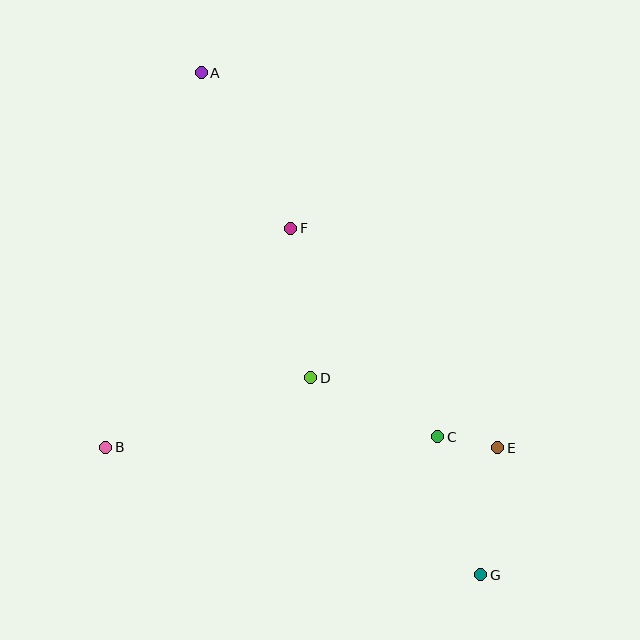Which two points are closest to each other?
Points C and E are closest to each other.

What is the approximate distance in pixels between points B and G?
The distance between B and G is approximately 396 pixels.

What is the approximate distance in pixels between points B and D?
The distance between B and D is approximately 216 pixels.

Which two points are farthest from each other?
Points A and G are farthest from each other.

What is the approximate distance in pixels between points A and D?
The distance between A and D is approximately 324 pixels.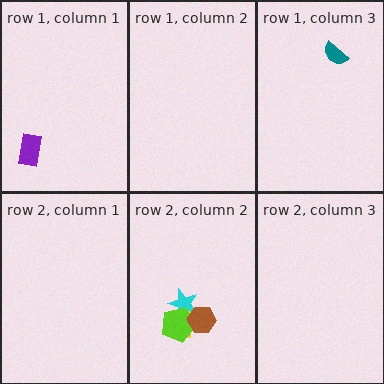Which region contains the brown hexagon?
The row 2, column 2 region.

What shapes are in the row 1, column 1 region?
The purple rectangle.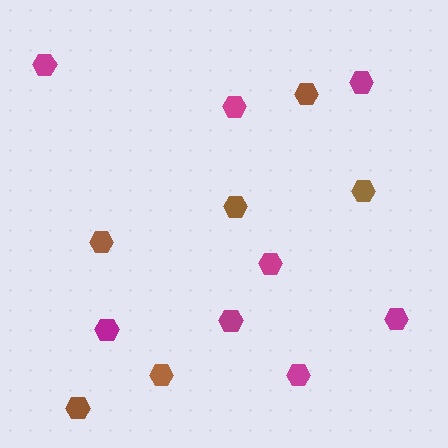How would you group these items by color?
There are 2 groups: one group of magenta hexagons (8) and one group of brown hexagons (6).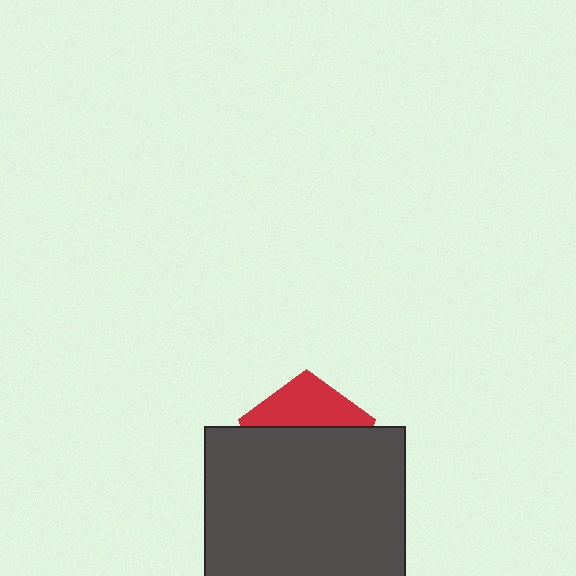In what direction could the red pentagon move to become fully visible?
The red pentagon could move up. That would shift it out from behind the dark gray square entirely.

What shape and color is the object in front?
The object in front is a dark gray square.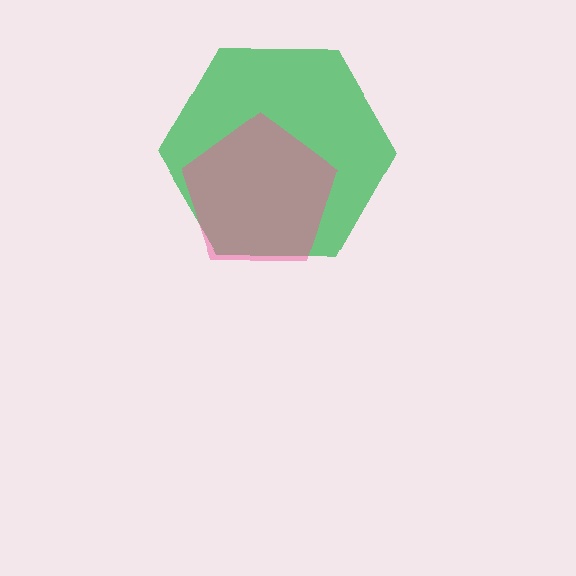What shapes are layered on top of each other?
The layered shapes are: a green hexagon, a pink pentagon.